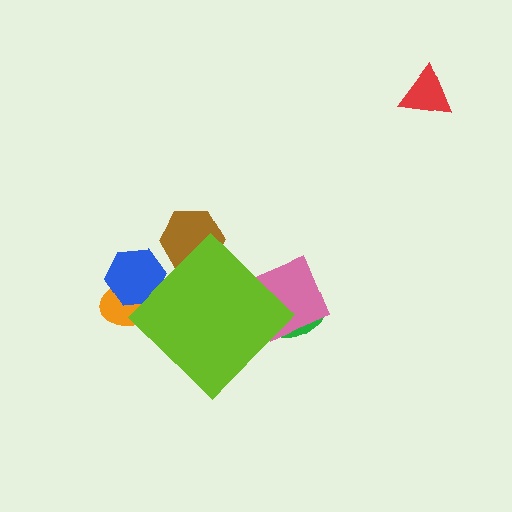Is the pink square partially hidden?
Yes, the pink square is partially hidden behind the lime diamond.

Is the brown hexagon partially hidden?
Yes, the brown hexagon is partially hidden behind the lime diamond.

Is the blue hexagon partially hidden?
Yes, the blue hexagon is partially hidden behind the lime diamond.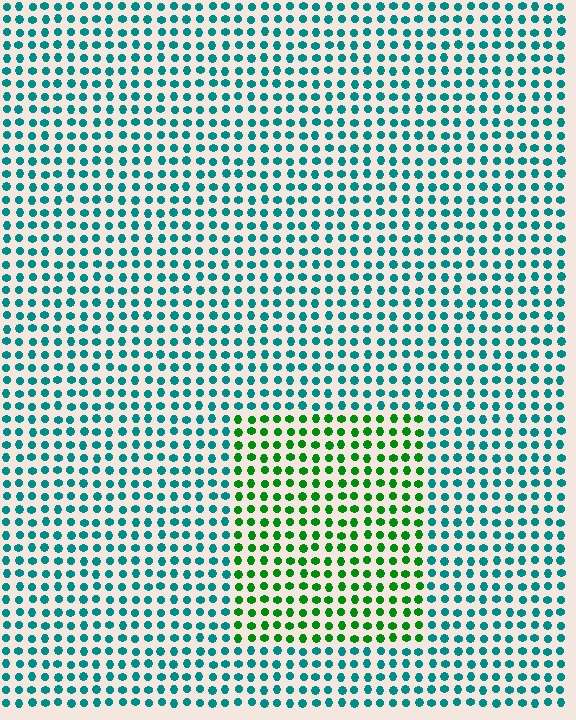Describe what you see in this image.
The image is filled with small teal elements in a uniform arrangement. A rectangle-shaped region is visible where the elements are tinted to a slightly different hue, forming a subtle color boundary.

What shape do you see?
I see a rectangle.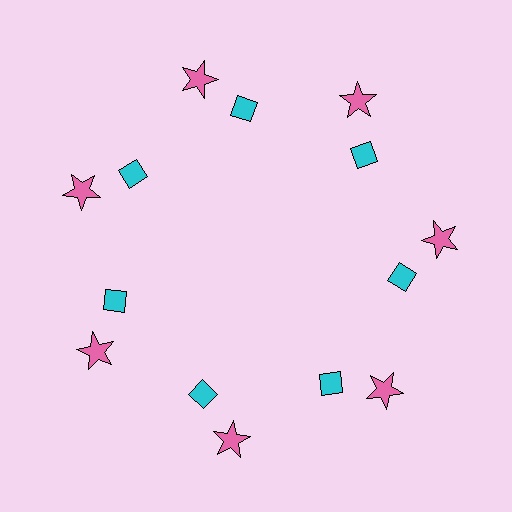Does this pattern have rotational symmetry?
Yes, this pattern has 7-fold rotational symmetry. It looks the same after rotating 51 degrees around the center.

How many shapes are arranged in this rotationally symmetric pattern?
There are 14 shapes, arranged in 7 groups of 2.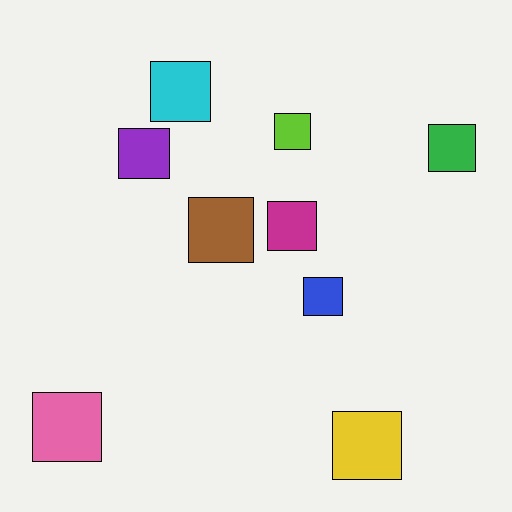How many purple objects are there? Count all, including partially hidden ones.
There is 1 purple object.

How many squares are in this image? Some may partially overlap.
There are 9 squares.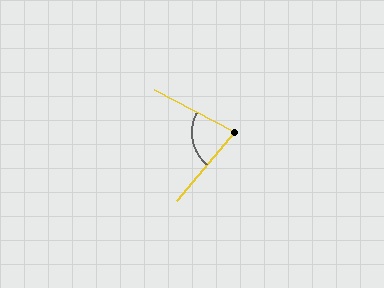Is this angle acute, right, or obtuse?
It is acute.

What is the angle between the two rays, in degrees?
Approximately 77 degrees.